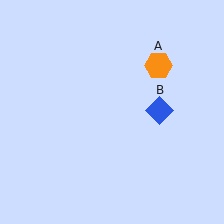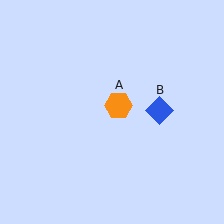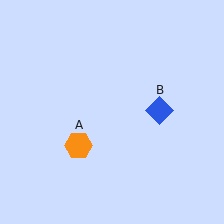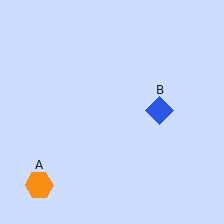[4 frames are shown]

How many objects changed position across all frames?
1 object changed position: orange hexagon (object A).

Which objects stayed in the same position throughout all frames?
Blue diamond (object B) remained stationary.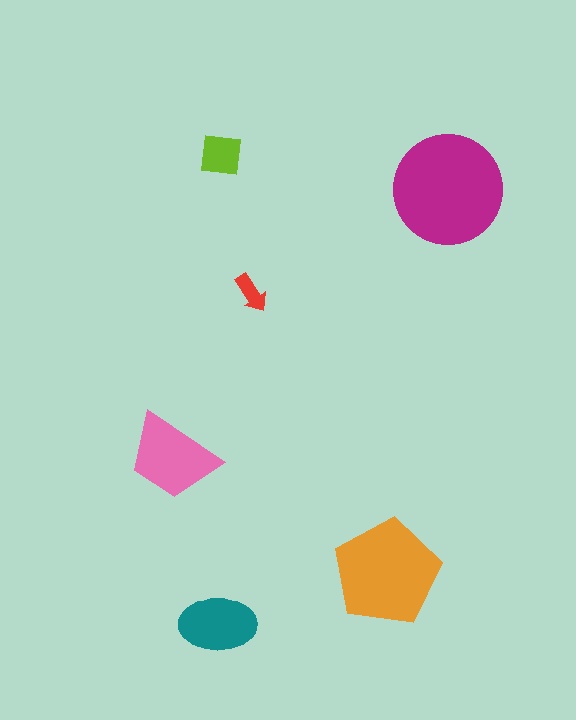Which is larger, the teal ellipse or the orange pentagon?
The orange pentagon.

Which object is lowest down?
The teal ellipse is bottommost.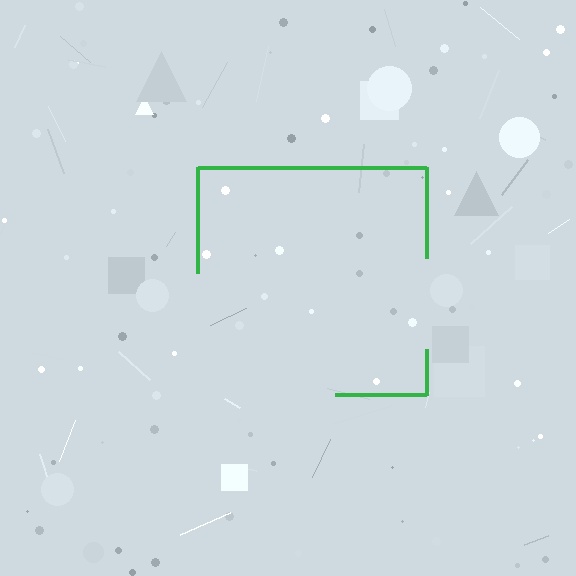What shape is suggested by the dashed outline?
The dashed outline suggests a square.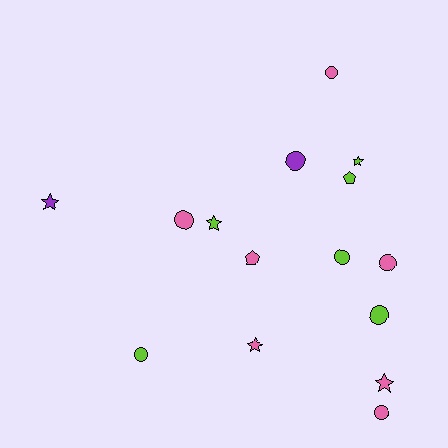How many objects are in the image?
There are 15 objects.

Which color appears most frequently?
Pink, with 7 objects.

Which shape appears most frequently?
Circle, with 8 objects.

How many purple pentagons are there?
There are no purple pentagons.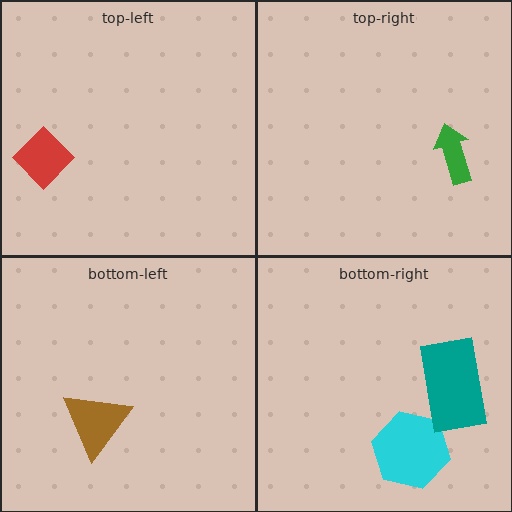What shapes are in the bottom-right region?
The cyan hexagon, the teal rectangle.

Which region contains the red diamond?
The top-left region.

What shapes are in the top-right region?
The green arrow.